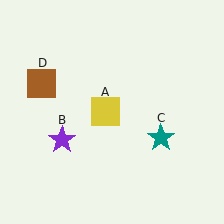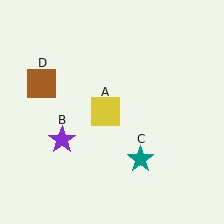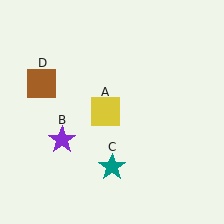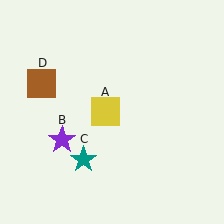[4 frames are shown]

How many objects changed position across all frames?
1 object changed position: teal star (object C).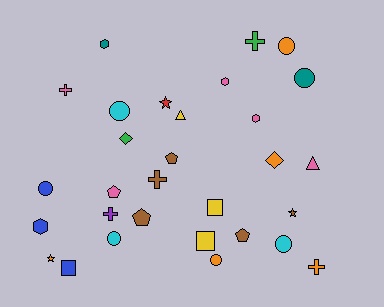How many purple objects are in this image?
There is 1 purple object.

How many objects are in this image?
There are 30 objects.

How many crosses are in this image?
There are 5 crosses.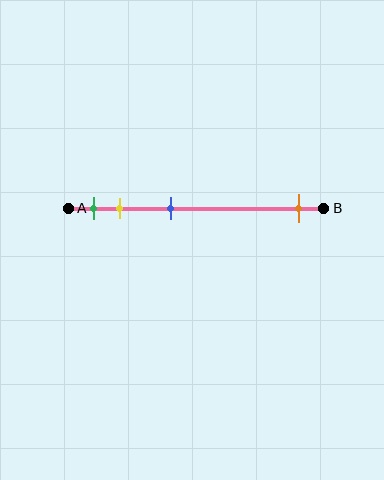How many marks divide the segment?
There are 4 marks dividing the segment.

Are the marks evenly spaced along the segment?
No, the marks are not evenly spaced.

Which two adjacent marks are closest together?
The green and yellow marks are the closest adjacent pair.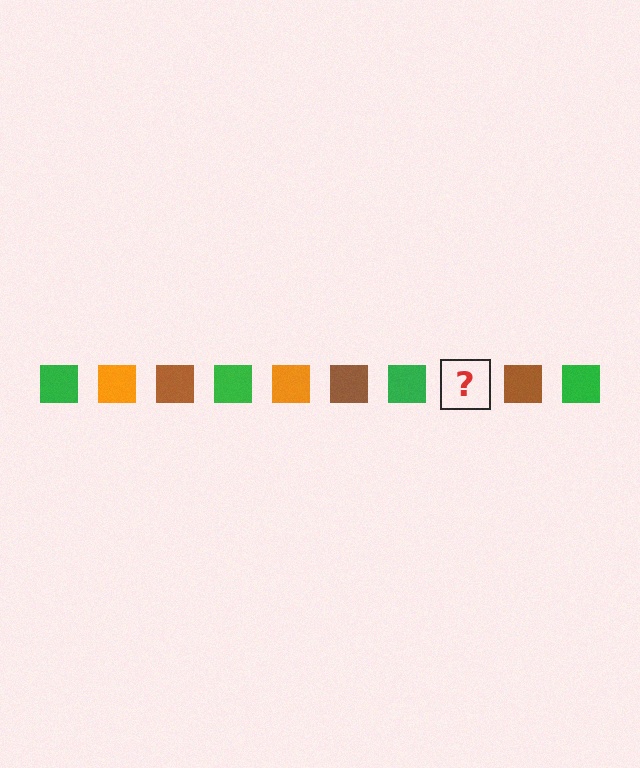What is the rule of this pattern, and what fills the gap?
The rule is that the pattern cycles through green, orange, brown squares. The gap should be filled with an orange square.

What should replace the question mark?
The question mark should be replaced with an orange square.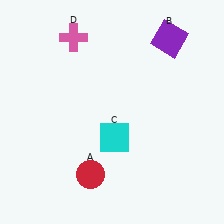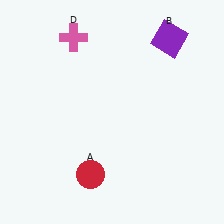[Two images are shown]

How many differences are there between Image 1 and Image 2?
There is 1 difference between the two images.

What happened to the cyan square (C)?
The cyan square (C) was removed in Image 2. It was in the bottom-right area of Image 1.